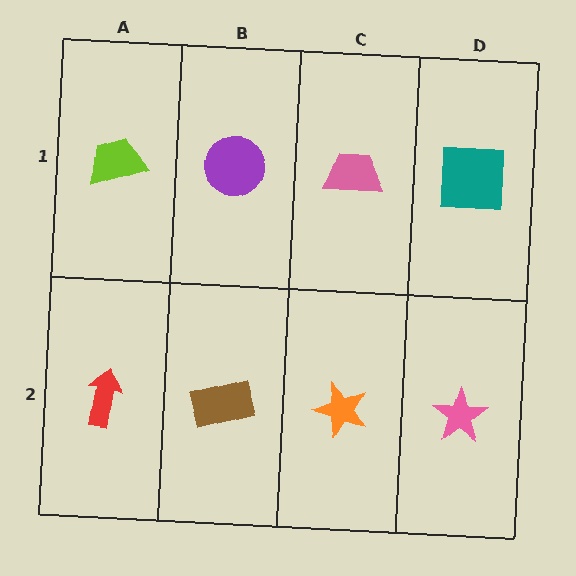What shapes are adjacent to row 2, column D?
A teal square (row 1, column D), an orange star (row 2, column C).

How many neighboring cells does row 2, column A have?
2.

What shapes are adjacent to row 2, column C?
A pink trapezoid (row 1, column C), a brown rectangle (row 2, column B), a pink star (row 2, column D).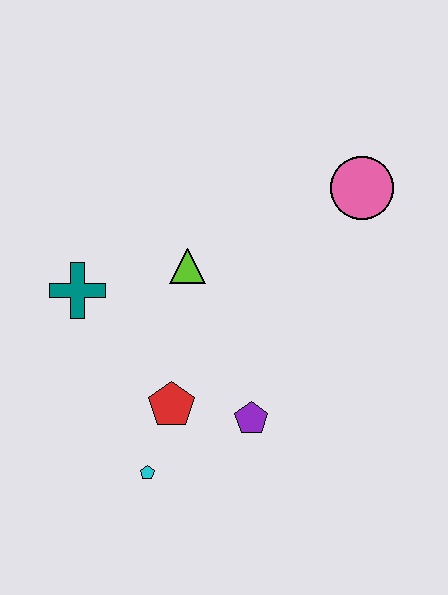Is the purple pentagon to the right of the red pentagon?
Yes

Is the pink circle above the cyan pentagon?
Yes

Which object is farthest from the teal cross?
The pink circle is farthest from the teal cross.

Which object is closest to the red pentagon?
The cyan pentagon is closest to the red pentagon.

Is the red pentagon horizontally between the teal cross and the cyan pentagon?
No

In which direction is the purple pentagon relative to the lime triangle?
The purple pentagon is below the lime triangle.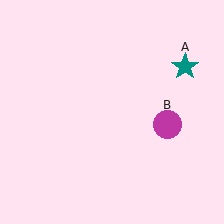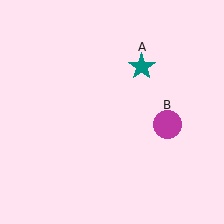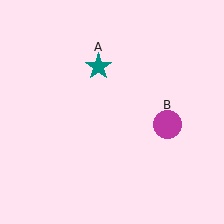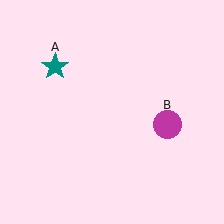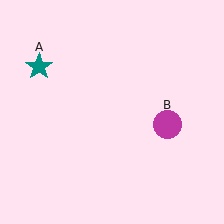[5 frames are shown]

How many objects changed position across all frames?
1 object changed position: teal star (object A).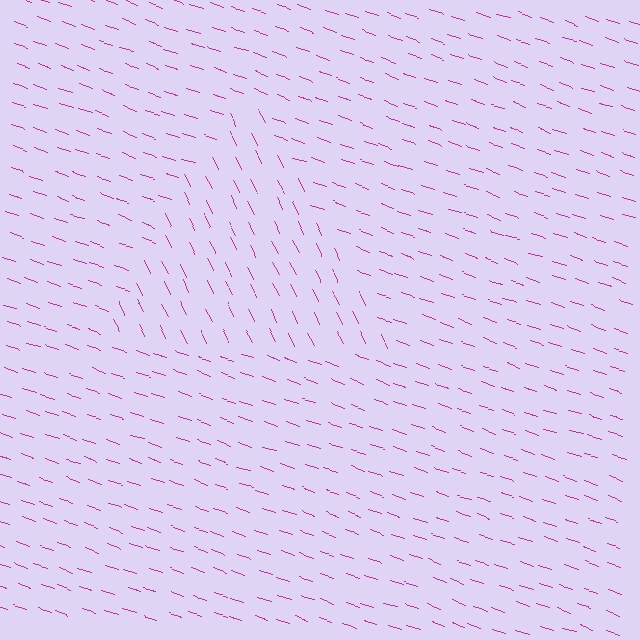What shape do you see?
I see a triangle.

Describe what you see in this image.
The image is filled with small magenta line segments. A triangle region in the image has lines oriented differently from the surrounding lines, creating a visible texture boundary.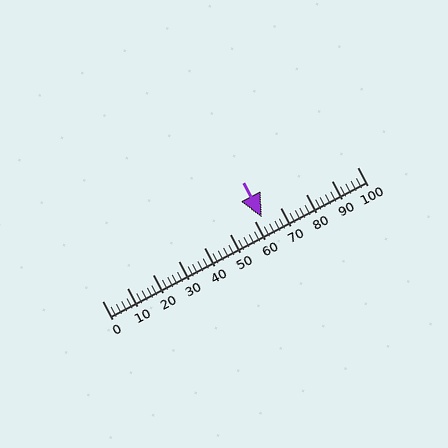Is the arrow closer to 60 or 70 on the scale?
The arrow is closer to 60.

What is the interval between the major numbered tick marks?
The major tick marks are spaced 10 units apart.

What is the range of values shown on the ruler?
The ruler shows values from 0 to 100.